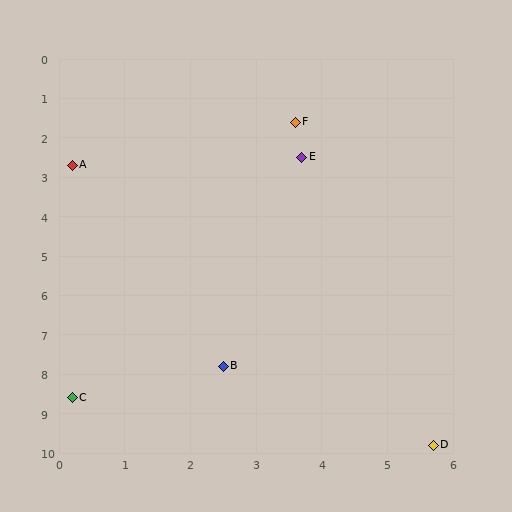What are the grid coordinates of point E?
Point E is at approximately (3.7, 2.5).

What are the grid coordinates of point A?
Point A is at approximately (0.2, 2.7).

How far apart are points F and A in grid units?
Points F and A are about 3.6 grid units apart.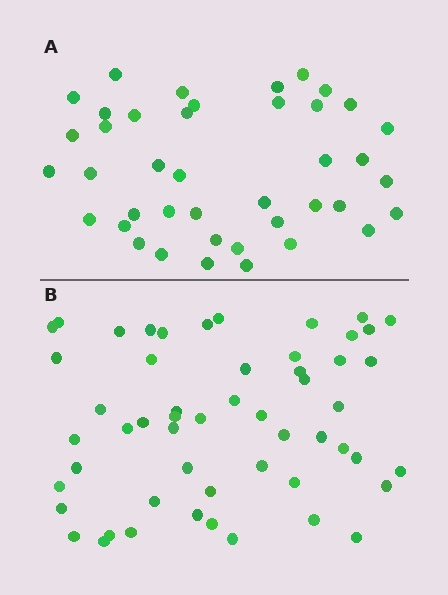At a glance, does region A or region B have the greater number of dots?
Region B (the bottom region) has more dots.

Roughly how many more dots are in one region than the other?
Region B has approximately 15 more dots than region A.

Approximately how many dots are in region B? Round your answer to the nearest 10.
About 50 dots. (The exact count is 54, which rounds to 50.)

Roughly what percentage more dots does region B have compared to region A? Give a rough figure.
About 30% more.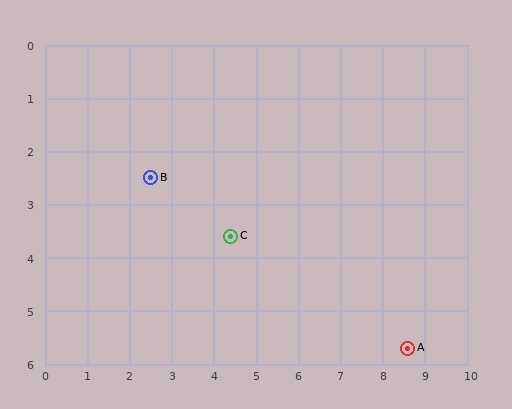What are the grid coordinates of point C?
Point C is at approximately (4.4, 3.6).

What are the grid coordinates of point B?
Point B is at approximately (2.5, 2.5).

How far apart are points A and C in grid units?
Points A and C are about 4.7 grid units apart.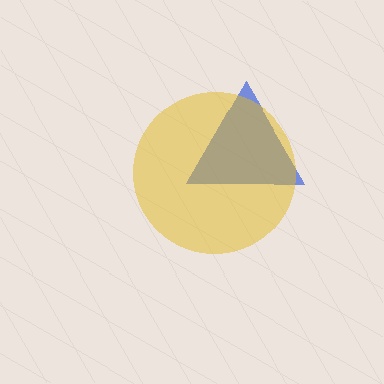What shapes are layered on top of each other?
The layered shapes are: a blue triangle, a yellow circle.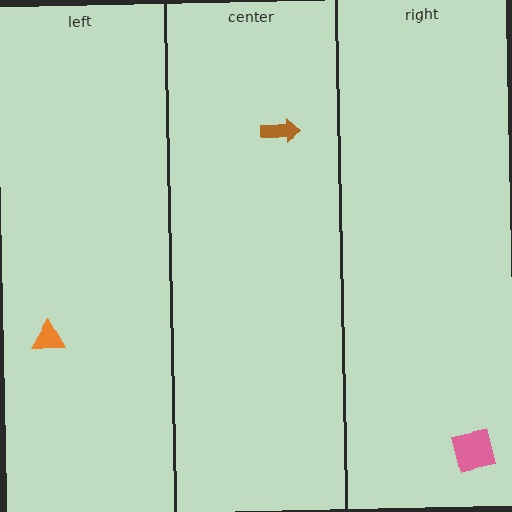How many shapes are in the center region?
1.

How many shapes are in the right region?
1.